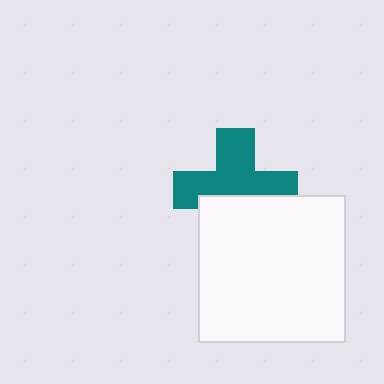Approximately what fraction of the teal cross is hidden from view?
Roughly 38% of the teal cross is hidden behind the white square.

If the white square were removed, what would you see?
You would see the complete teal cross.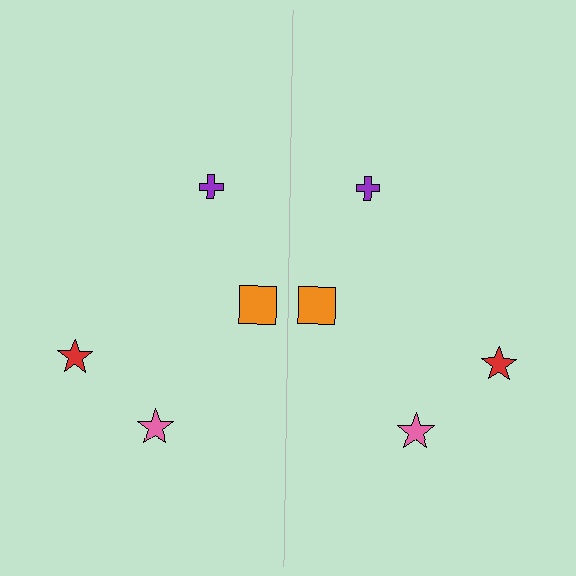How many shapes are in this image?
There are 8 shapes in this image.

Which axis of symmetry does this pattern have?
The pattern has a vertical axis of symmetry running through the center of the image.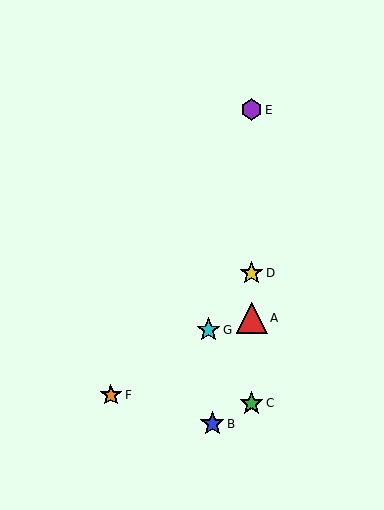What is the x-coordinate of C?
Object C is at x≈252.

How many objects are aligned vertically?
4 objects (A, C, D, E) are aligned vertically.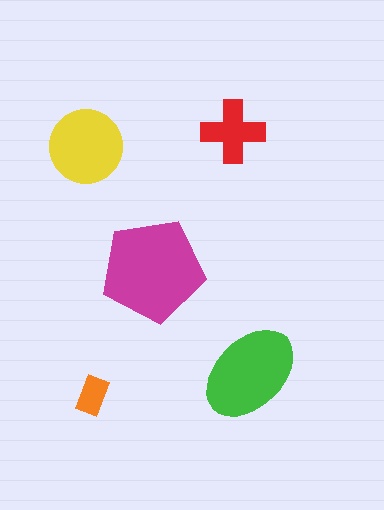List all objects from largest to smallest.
The magenta pentagon, the green ellipse, the yellow circle, the red cross, the orange rectangle.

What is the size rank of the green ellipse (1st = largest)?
2nd.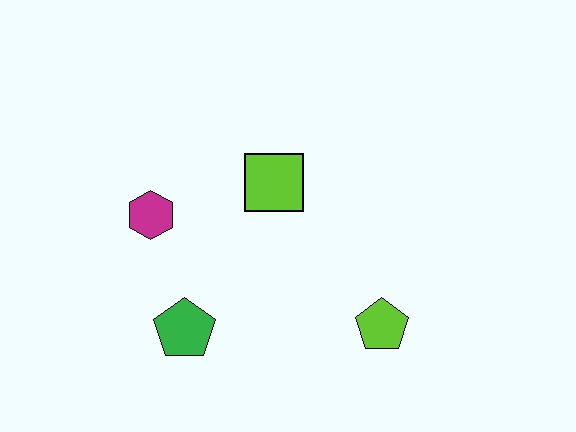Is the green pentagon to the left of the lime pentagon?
Yes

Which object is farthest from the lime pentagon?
The magenta hexagon is farthest from the lime pentagon.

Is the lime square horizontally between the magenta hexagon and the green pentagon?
No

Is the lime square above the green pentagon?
Yes